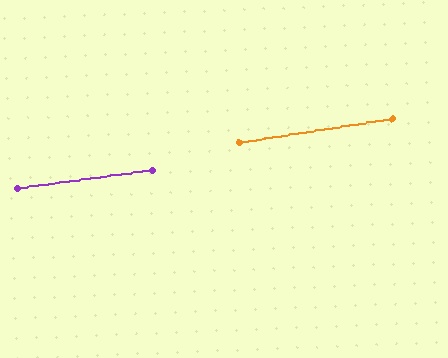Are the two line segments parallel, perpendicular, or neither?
Parallel — their directions differ by only 1.5°.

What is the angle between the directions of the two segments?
Approximately 1 degree.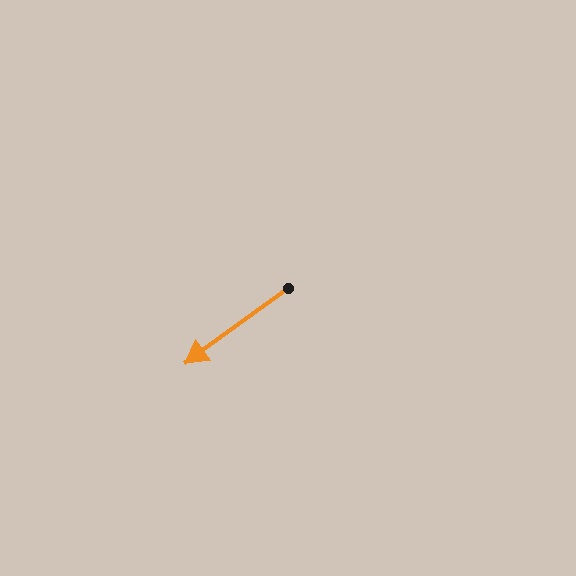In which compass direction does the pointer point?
Southwest.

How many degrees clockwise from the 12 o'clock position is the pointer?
Approximately 234 degrees.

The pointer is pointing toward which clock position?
Roughly 8 o'clock.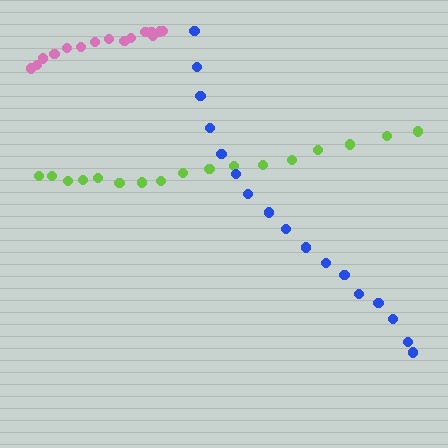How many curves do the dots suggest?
There are 3 distinct paths.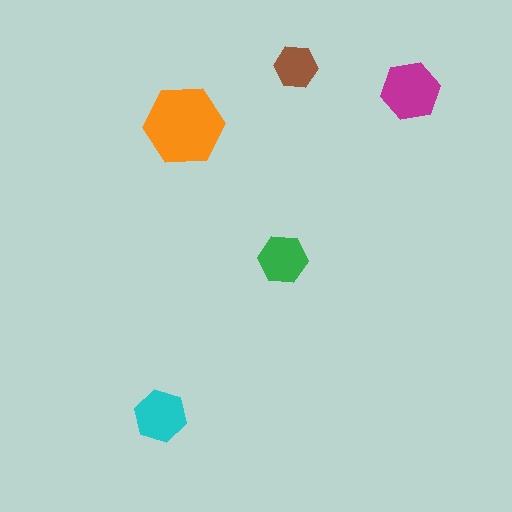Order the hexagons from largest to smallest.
the orange one, the magenta one, the cyan one, the green one, the brown one.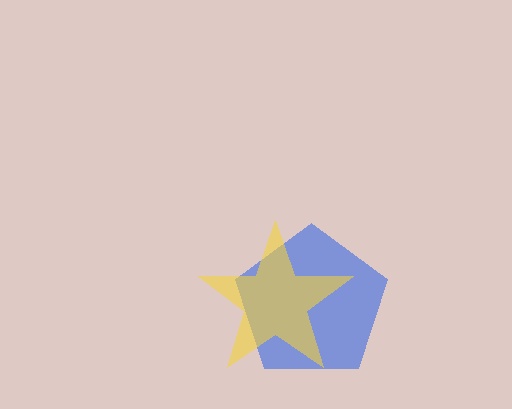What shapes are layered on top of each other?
The layered shapes are: a blue pentagon, a yellow star.